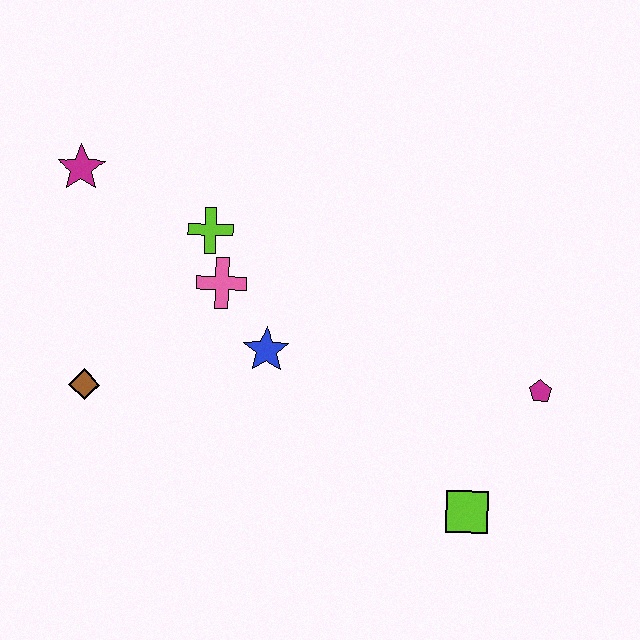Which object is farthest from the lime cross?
The lime square is farthest from the lime cross.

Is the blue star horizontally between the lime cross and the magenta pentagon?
Yes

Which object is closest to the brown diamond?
The pink cross is closest to the brown diamond.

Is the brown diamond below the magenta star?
Yes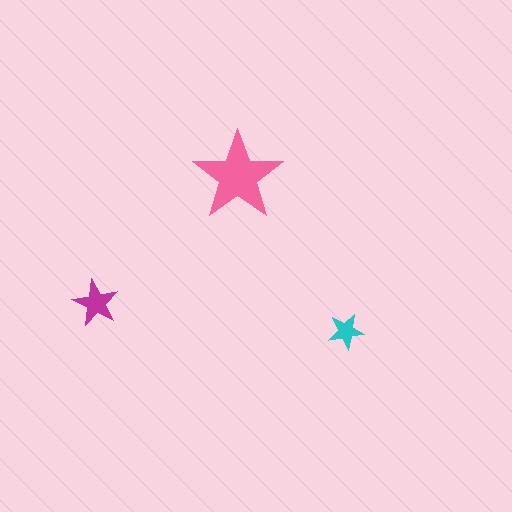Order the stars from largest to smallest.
the pink one, the magenta one, the cyan one.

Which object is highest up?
The pink star is topmost.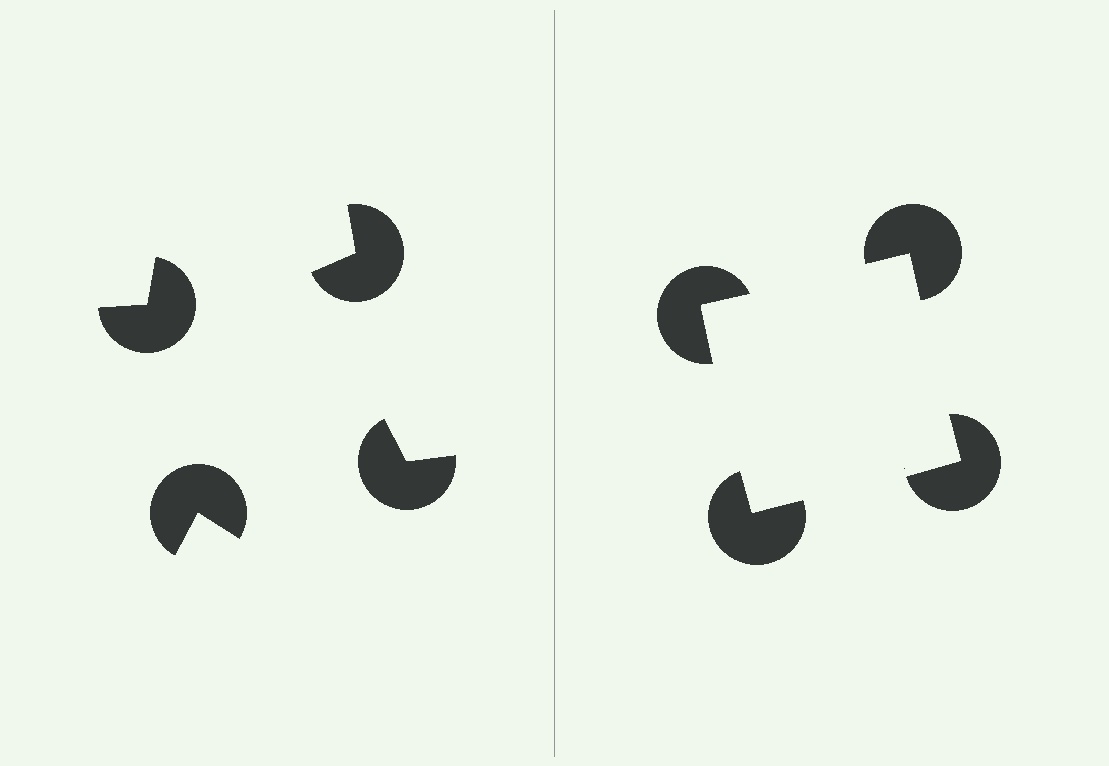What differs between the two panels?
The pac-man discs are positioned identically on both sides; only the wedge orientations differ. On the right they align to a square; on the left they are misaligned.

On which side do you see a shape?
An illusory square appears on the right side. On the left side the wedge cuts are rotated, so no coherent shape forms.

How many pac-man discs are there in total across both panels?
8 — 4 on each side.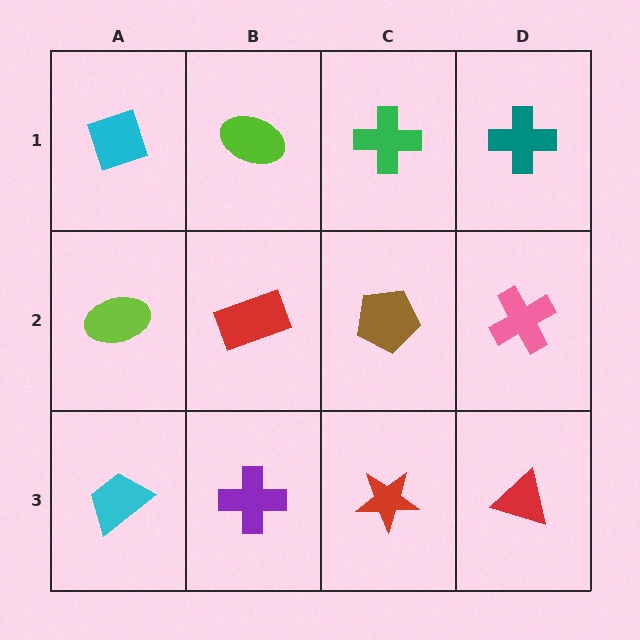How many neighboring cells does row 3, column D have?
2.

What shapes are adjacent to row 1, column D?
A pink cross (row 2, column D), a green cross (row 1, column C).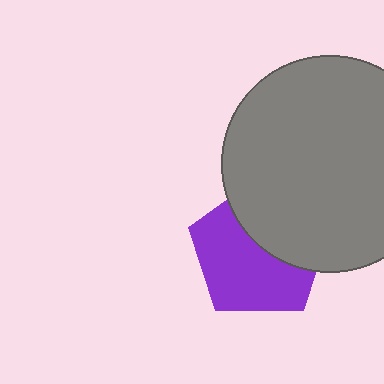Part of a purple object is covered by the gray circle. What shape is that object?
It is a pentagon.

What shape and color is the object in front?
The object in front is a gray circle.